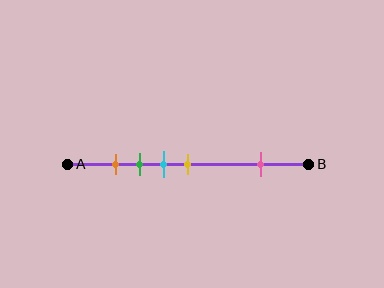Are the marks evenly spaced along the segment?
No, the marks are not evenly spaced.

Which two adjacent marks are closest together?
The orange and green marks are the closest adjacent pair.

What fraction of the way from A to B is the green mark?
The green mark is approximately 30% (0.3) of the way from A to B.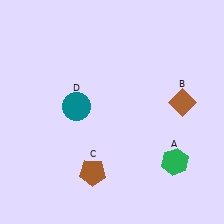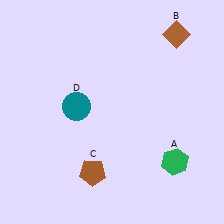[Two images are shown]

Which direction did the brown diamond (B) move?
The brown diamond (B) moved up.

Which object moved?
The brown diamond (B) moved up.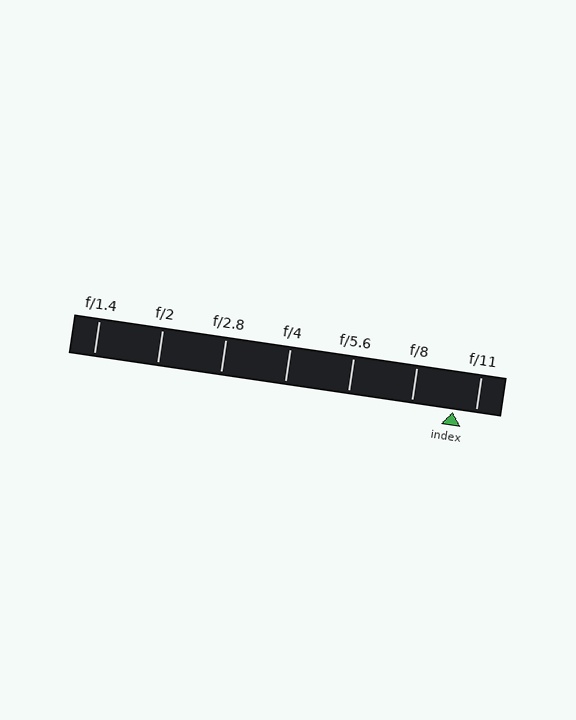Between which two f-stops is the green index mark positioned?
The index mark is between f/8 and f/11.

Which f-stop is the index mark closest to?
The index mark is closest to f/11.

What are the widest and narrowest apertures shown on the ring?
The widest aperture shown is f/1.4 and the narrowest is f/11.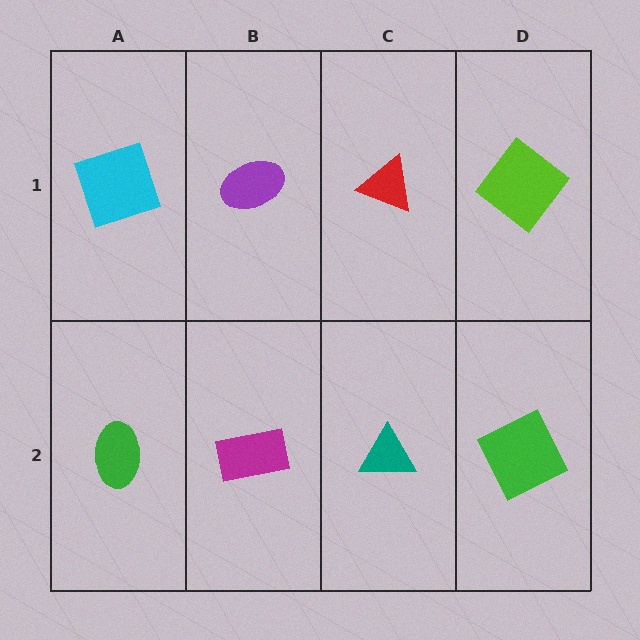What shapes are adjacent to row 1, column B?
A magenta rectangle (row 2, column B), a cyan square (row 1, column A), a red triangle (row 1, column C).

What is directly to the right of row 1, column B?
A red triangle.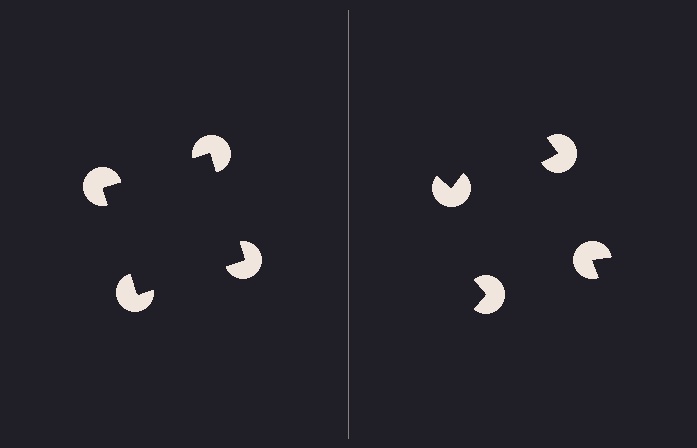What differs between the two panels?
The pac-man discs are positioned identically on both sides; only the wedge orientations differ. On the left they align to a square; on the right they are misaligned.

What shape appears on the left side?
An illusory square.